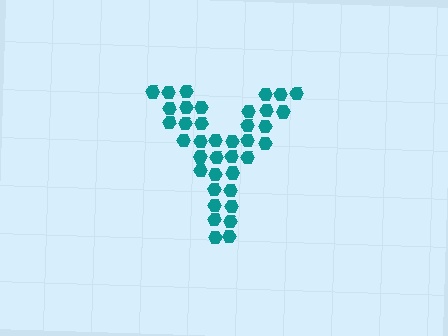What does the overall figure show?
The overall figure shows the letter Y.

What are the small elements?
The small elements are hexagons.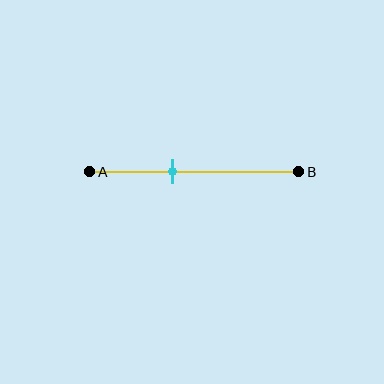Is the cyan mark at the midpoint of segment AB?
No, the mark is at about 40% from A, not at the 50% midpoint.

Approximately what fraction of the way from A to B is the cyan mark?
The cyan mark is approximately 40% of the way from A to B.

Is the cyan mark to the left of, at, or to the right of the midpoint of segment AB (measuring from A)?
The cyan mark is to the left of the midpoint of segment AB.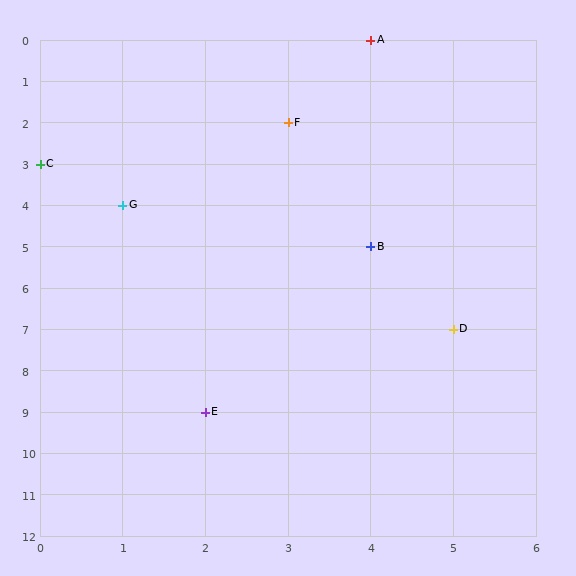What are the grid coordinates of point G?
Point G is at grid coordinates (1, 4).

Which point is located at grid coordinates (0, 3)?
Point C is at (0, 3).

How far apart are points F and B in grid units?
Points F and B are 1 column and 3 rows apart (about 3.2 grid units diagonally).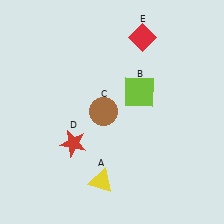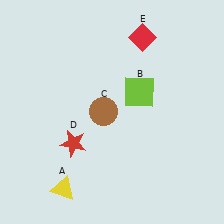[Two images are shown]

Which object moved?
The yellow triangle (A) moved left.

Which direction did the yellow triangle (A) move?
The yellow triangle (A) moved left.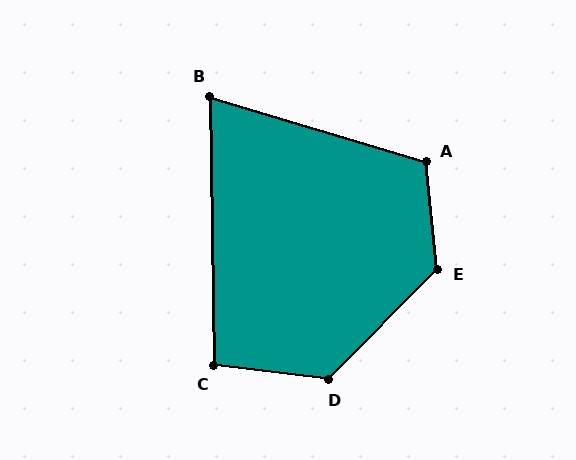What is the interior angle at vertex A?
Approximately 112 degrees (obtuse).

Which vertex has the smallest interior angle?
B, at approximately 73 degrees.